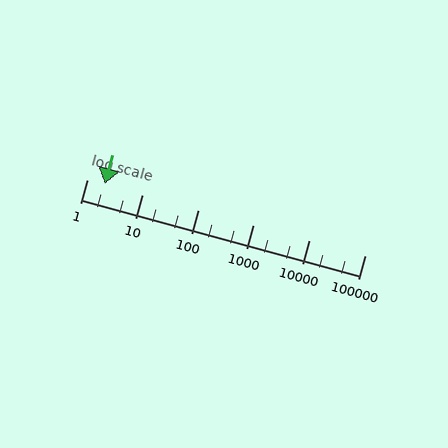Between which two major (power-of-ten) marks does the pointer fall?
The pointer is between 1 and 10.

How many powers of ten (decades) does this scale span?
The scale spans 5 decades, from 1 to 100000.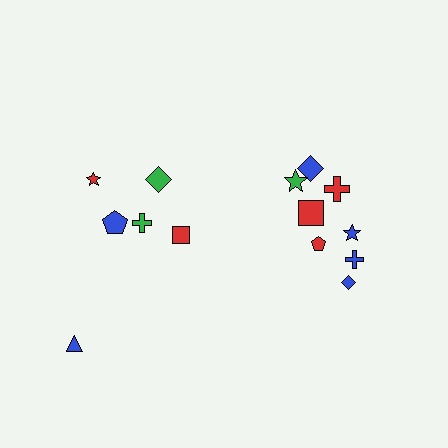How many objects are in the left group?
There are 6 objects.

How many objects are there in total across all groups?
There are 14 objects.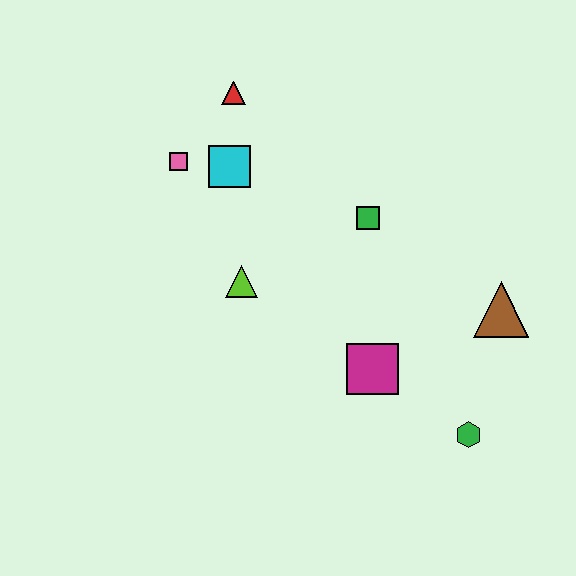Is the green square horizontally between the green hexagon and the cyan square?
Yes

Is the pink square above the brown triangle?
Yes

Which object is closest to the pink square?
The cyan square is closest to the pink square.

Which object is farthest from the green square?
The green hexagon is farthest from the green square.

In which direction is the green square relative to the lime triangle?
The green square is to the right of the lime triangle.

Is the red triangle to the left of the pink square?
No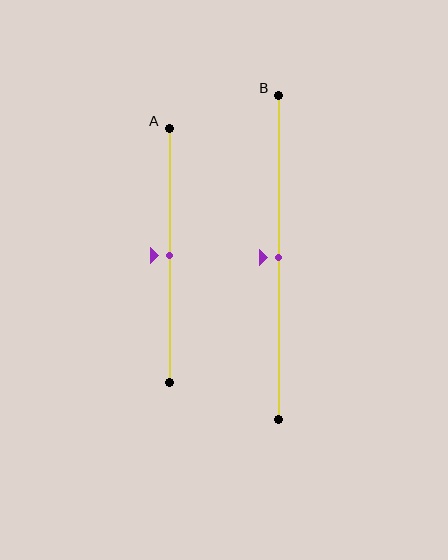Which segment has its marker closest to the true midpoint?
Segment A has its marker closest to the true midpoint.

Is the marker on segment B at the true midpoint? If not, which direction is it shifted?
Yes, the marker on segment B is at the true midpoint.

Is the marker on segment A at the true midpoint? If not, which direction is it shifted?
Yes, the marker on segment A is at the true midpoint.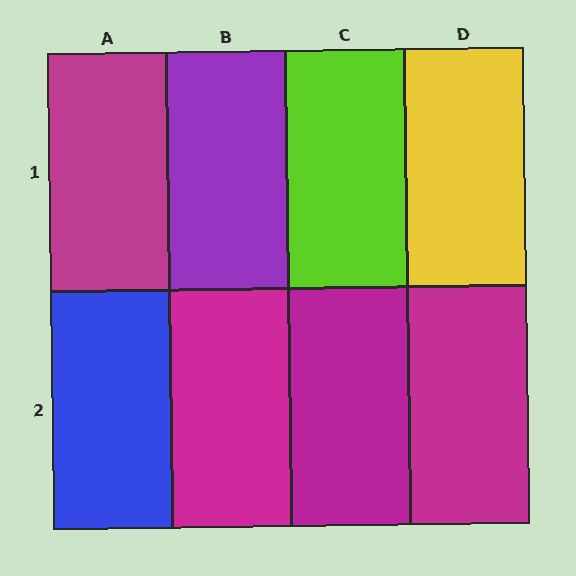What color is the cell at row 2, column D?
Magenta.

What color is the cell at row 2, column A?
Blue.